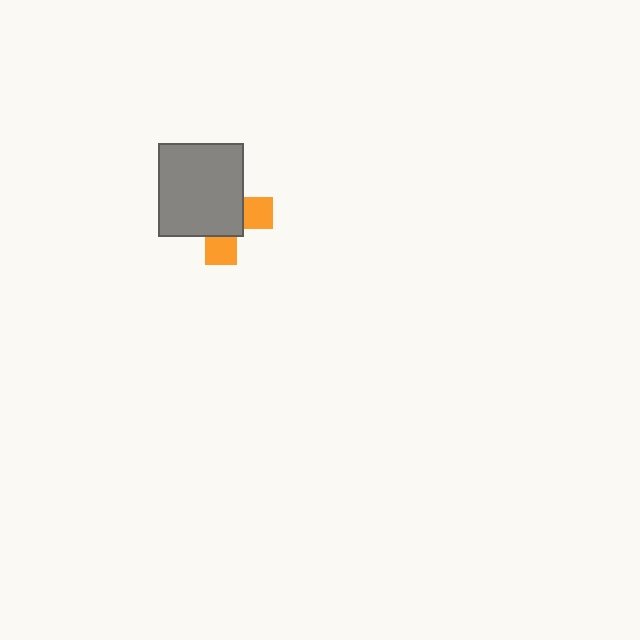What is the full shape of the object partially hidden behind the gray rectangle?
The partially hidden object is an orange cross.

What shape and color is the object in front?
The object in front is a gray rectangle.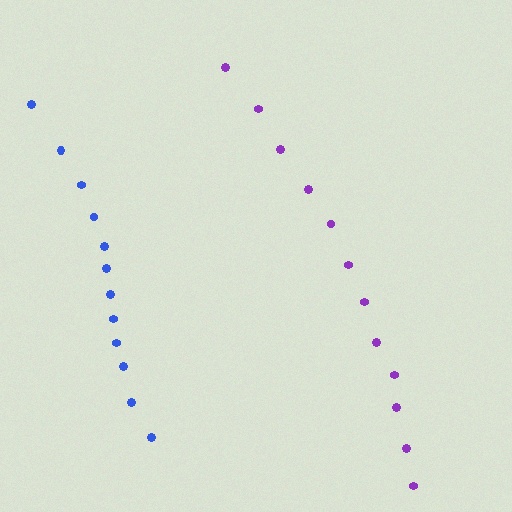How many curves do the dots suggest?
There are 2 distinct paths.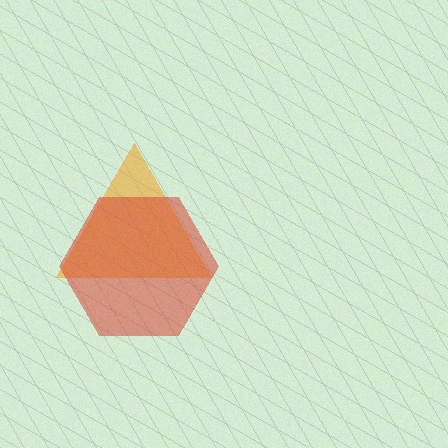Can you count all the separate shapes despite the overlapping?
Yes, there are 2 separate shapes.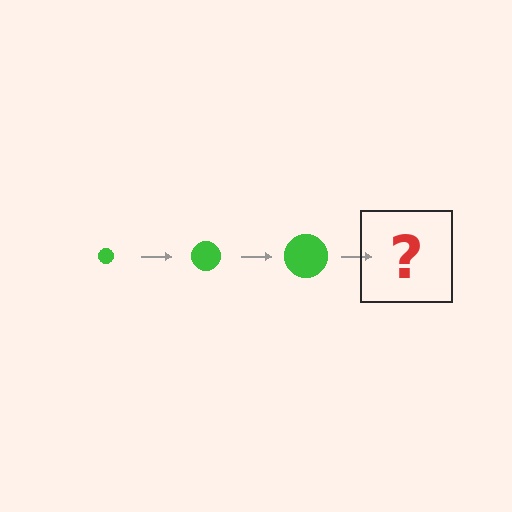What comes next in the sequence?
The next element should be a green circle, larger than the previous one.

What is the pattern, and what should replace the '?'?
The pattern is that the circle gets progressively larger each step. The '?' should be a green circle, larger than the previous one.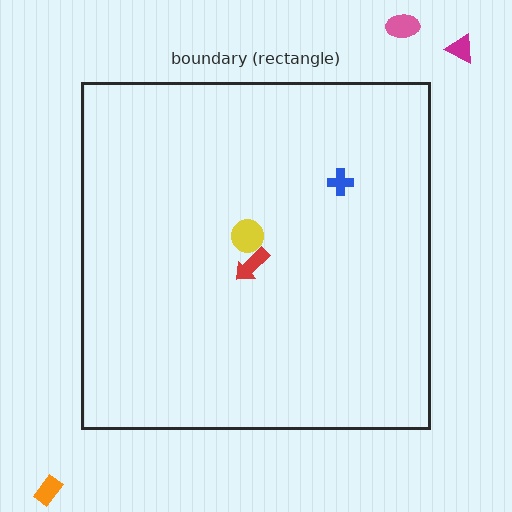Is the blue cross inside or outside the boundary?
Inside.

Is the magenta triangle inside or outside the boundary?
Outside.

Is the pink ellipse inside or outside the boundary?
Outside.